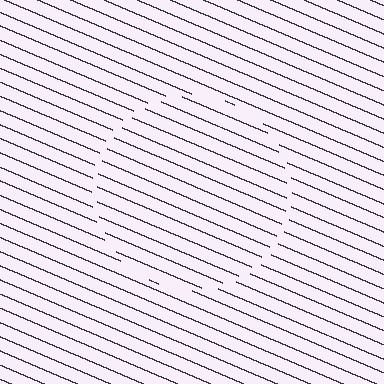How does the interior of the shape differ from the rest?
The interior of the shape contains the same grating, shifted by half a period — the contour is defined by the phase discontinuity where line-ends from the inner and outer gratings abut.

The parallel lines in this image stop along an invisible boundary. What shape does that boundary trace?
An illusory circle. The interior of the shape contains the same grating, shifted by half a period — the contour is defined by the phase discontinuity where line-ends from the inner and outer gratings abut.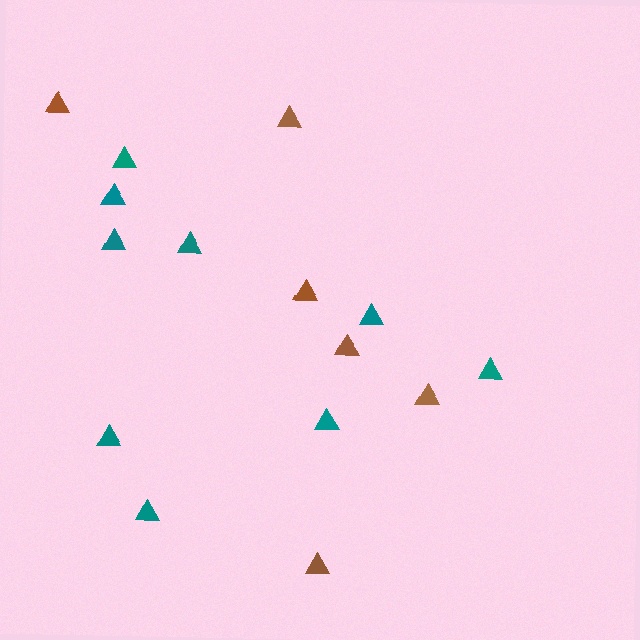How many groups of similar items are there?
There are 2 groups: one group of teal triangles (9) and one group of brown triangles (6).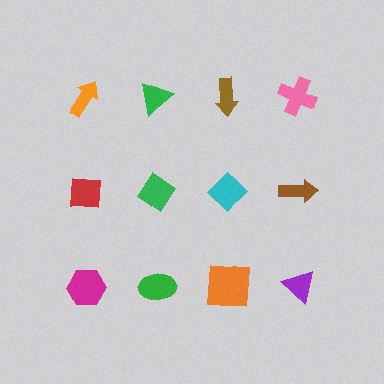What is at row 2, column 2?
A green diamond.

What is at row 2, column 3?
A cyan diamond.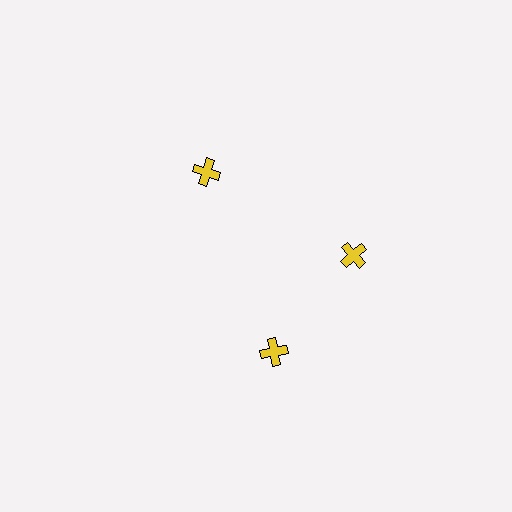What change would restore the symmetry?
The symmetry would be restored by rotating it back into even spacing with its neighbors so that all 3 crosses sit at equal angles and equal distance from the center.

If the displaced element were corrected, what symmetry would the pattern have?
It would have 3-fold rotational symmetry — the pattern would map onto itself every 120 degrees.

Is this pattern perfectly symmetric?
No. The 3 yellow crosses are arranged in a ring, but one element near the 7 o'clock position is rotated out of alignment along the ring, breaking the 3-fold rotational symmetry.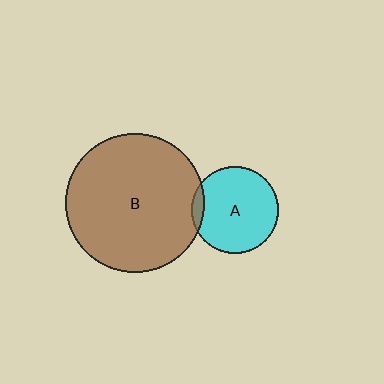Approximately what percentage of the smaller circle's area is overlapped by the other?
Approximately 5%.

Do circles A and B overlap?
Yes.